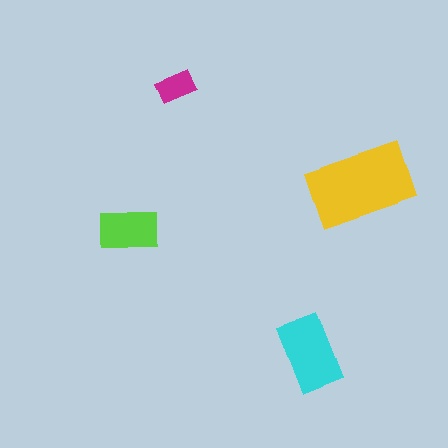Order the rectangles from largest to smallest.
the yellow one, the cyan one, the lime one, the magenta one.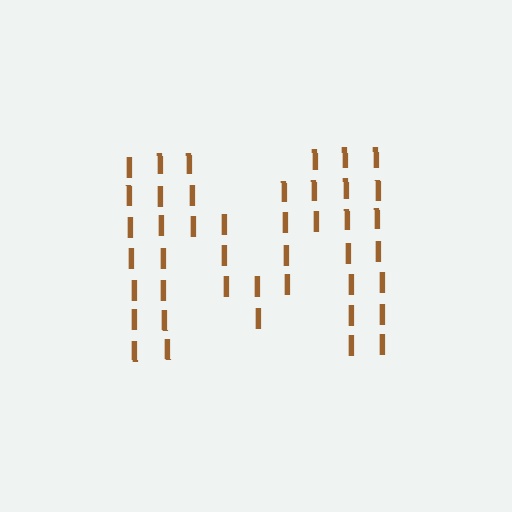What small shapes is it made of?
It is made of small letter I's.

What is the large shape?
The large shape is the letter M.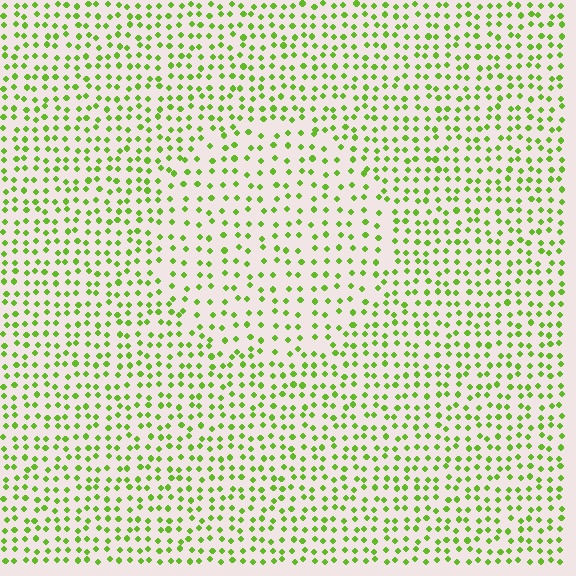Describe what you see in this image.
The image contains small lime elements arranged at two different densities. A circle-shaped region is visible where the elements are less densely packed than the surrounding area.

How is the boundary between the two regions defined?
The boundary is defined by a change in element density (approximately 1.5x ratio). All elements are the same color, size, and shape.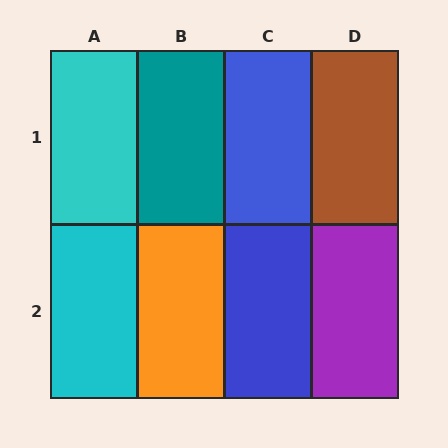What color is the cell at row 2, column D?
Purple.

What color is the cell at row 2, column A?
Cyan.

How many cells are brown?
1 cell is brown.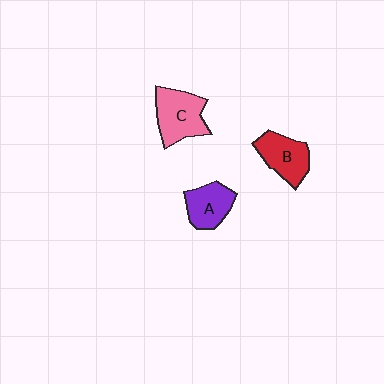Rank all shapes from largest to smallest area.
From largest to smallest: C (pink), B (red), A (purple).